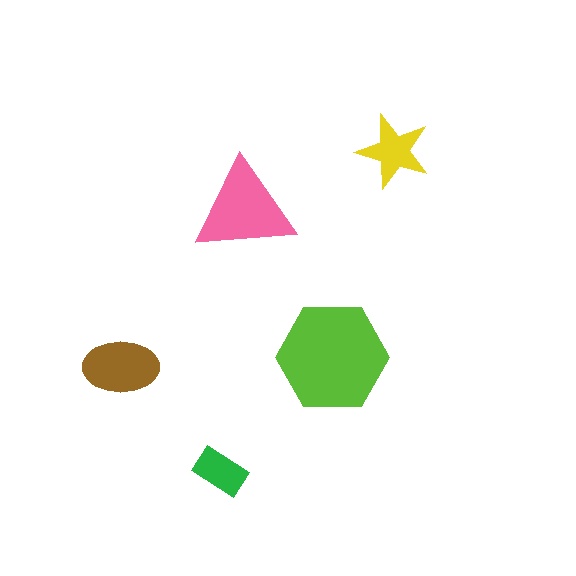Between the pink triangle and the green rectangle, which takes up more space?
The pink triangle.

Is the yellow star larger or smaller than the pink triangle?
Smaller.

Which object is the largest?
The lime hexagon.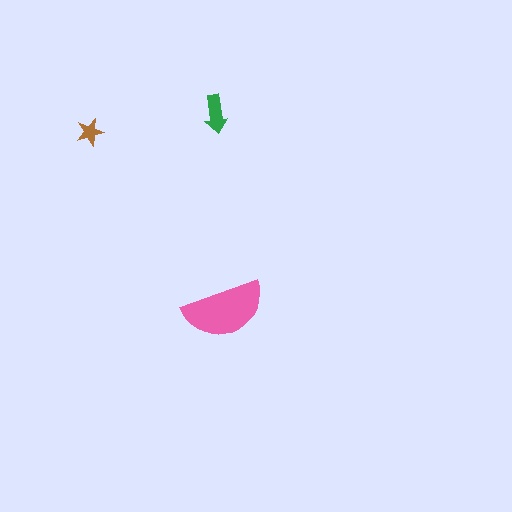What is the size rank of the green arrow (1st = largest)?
2nd.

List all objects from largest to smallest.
The pink semicircle, the green arrow, the brown star.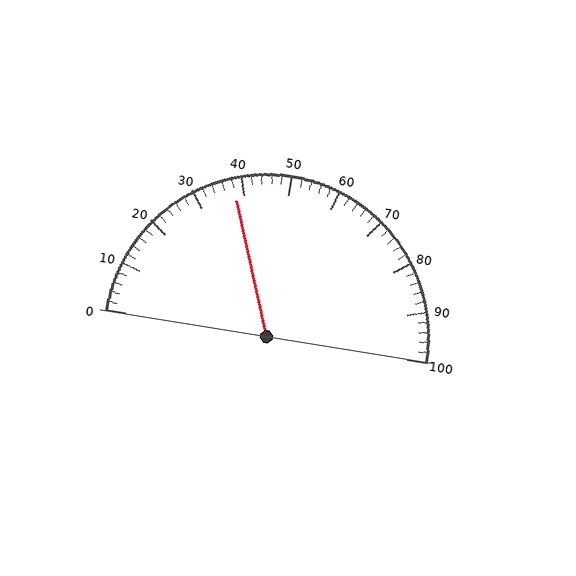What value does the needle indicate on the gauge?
The needle indicates approximately 38.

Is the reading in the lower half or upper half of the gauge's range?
The reading is in the lower half of the range (0 to 100).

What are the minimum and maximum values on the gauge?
The gauge ranges from 0 to 100.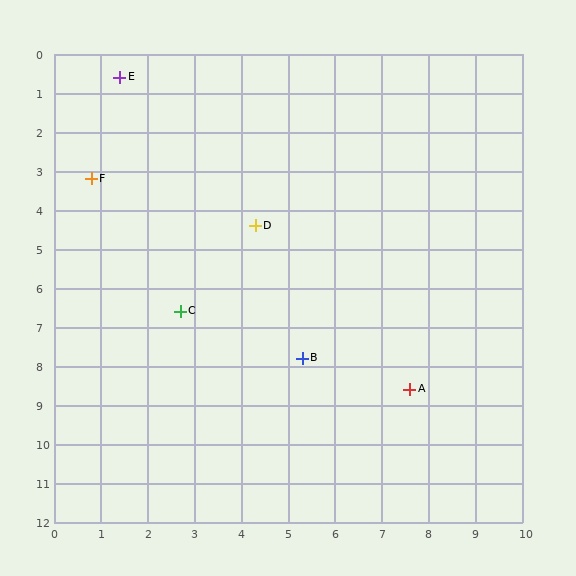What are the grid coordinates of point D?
Point D is at approximately (4.3, 4.4).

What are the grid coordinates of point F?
Point F is at approximately (0.8, 3.2).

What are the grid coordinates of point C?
Point C is at approximately (2.7, 6.6).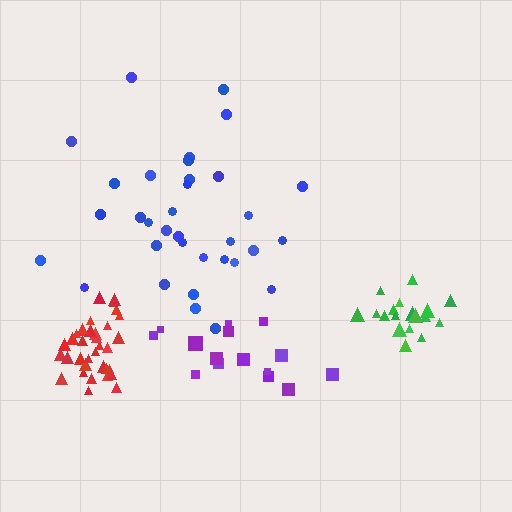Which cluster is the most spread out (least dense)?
Purple.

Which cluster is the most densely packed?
Red.